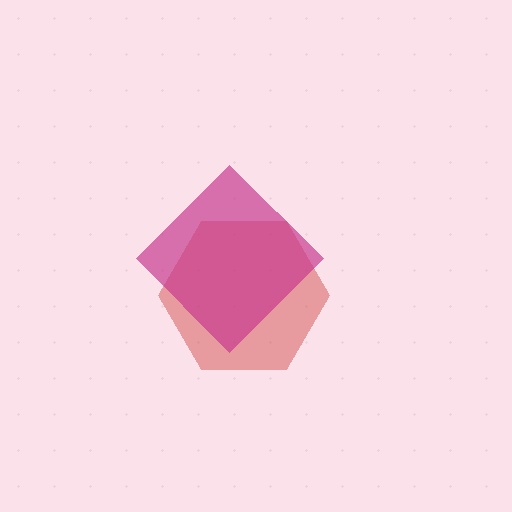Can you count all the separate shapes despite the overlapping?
Yes, there are 2 separate shapes.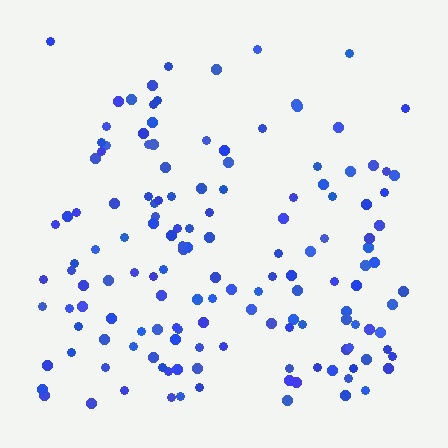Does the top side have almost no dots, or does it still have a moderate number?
Still a moderate number, just noticeably fewer than the bottom.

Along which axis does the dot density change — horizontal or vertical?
Vertical.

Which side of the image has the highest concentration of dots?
The bottom.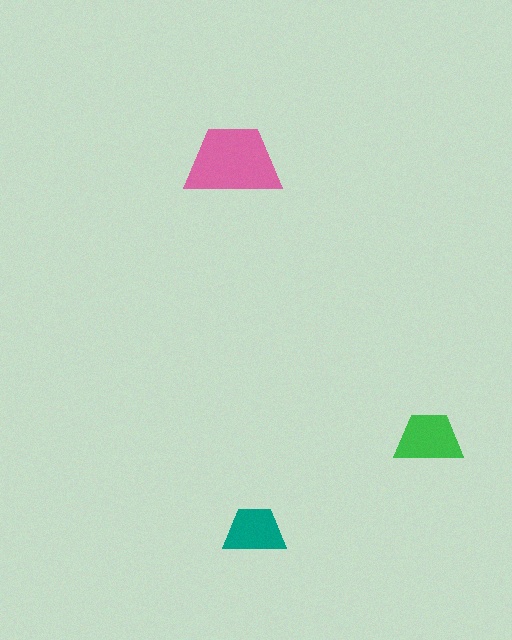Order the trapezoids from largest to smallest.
the pink one, the green one, the teal one.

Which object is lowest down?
The teal trapezoid is bottommost.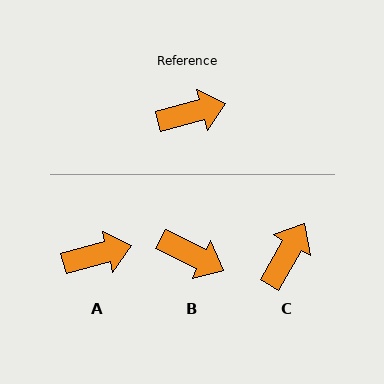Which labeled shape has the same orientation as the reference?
A.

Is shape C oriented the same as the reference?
No, it is off by about 45 degrees.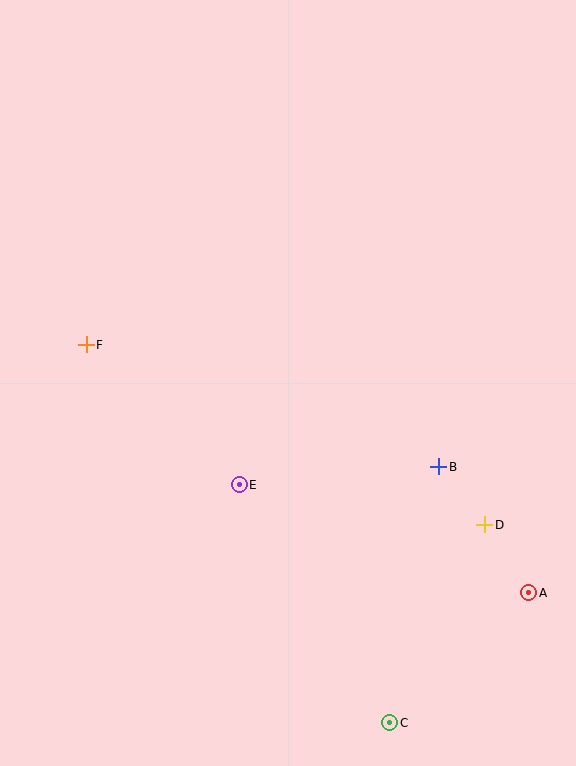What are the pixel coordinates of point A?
Point A is at (529, 593).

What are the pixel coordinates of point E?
Point E is at (239, 485).